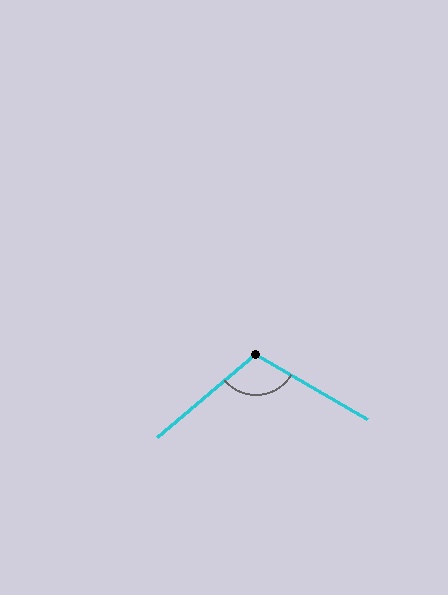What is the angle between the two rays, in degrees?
Approximately 109 degrees.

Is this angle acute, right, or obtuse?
It is obtuse.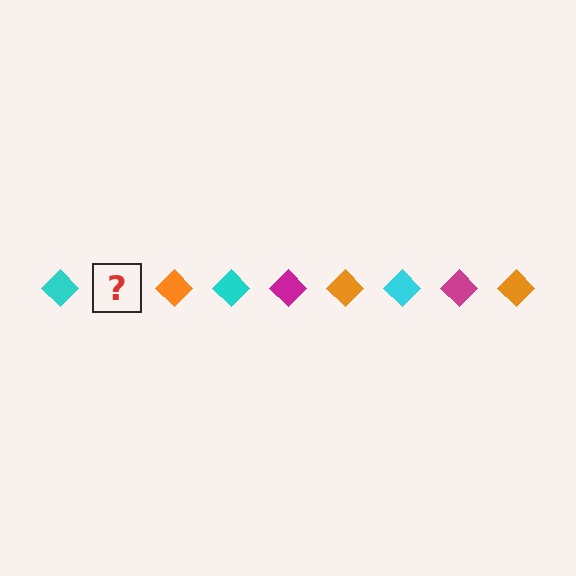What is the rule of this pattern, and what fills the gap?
The rule is that the pattern cycles through cyan, magenta, orange diamonds. The gap should be filled with a magenta diamond.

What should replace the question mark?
The question mark should be replaced with a magenta diamond.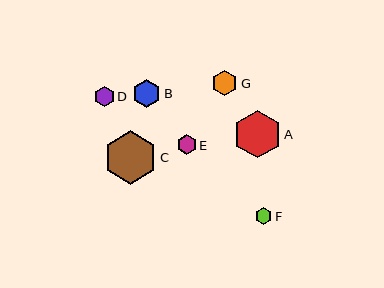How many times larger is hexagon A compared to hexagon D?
Hexagon A is approximately 2.3 times the size of hexagon D.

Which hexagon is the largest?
Hexagon C is the largest with a size of approximately 53 pixels.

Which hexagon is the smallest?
Hexagon F is the smallest with a size of approximately 17 pixels.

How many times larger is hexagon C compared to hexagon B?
Hexagon C is approximately 1.9 times the size of hexagon B.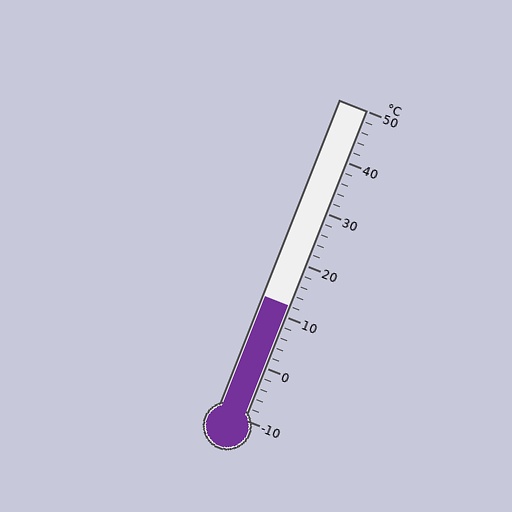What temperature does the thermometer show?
The thermometer shows approximately 12°C.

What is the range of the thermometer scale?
The thermometer scale ranges from -10°C to 50°C.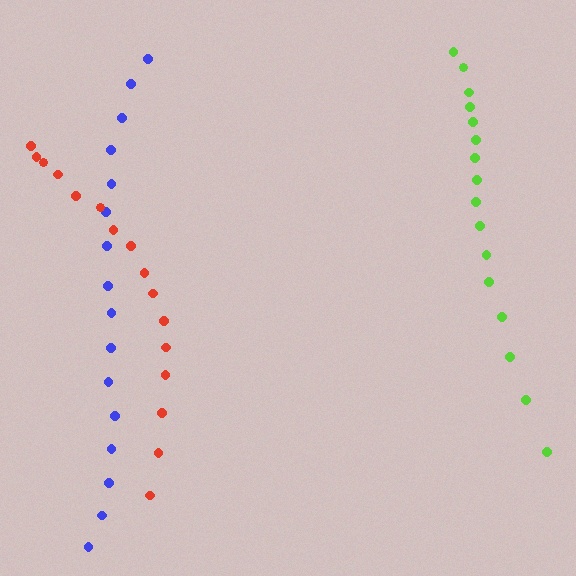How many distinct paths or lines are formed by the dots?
There are 3 distinct paths.